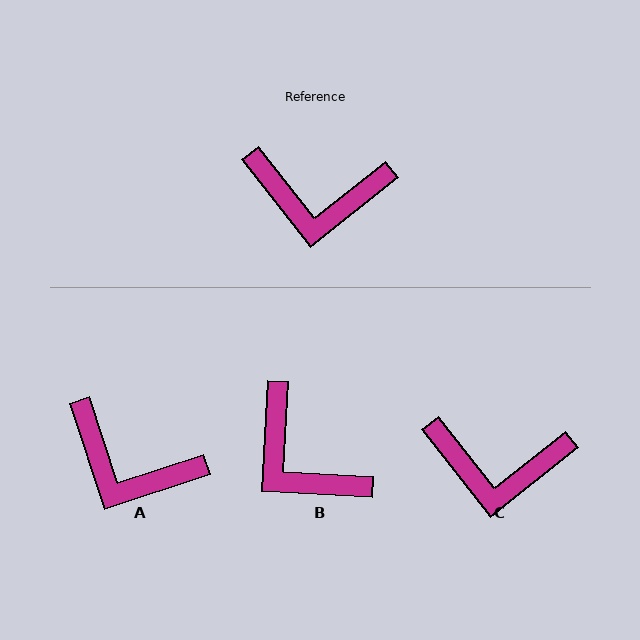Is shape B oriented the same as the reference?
No, it is off by about 41 degrees.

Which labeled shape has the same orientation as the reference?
C.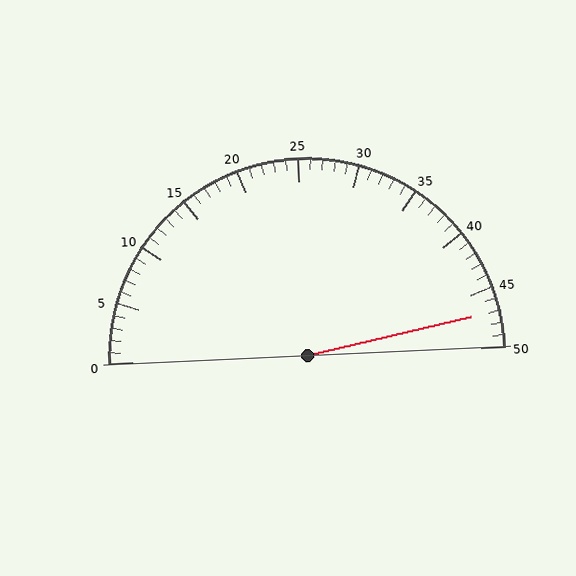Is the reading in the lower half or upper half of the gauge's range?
The reading is in the upper half of the range (0 to 50).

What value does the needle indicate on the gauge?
The needle indicates approximately 47.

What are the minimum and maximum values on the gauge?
The gauge ranges from 0 to 50.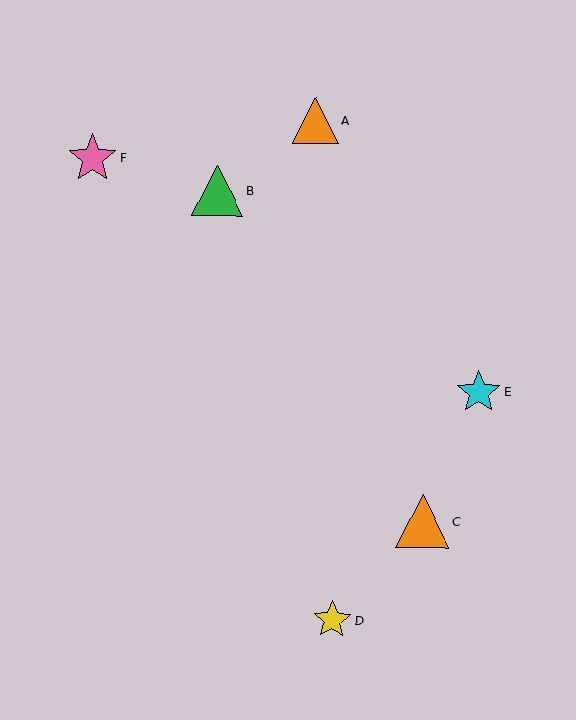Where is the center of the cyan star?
The center of the cyan star is at (479, 392).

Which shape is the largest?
The orange triangle (labeled C) is the largest.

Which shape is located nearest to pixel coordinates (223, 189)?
The green triangle (labeled B) at (218, 191) is nearest to that location.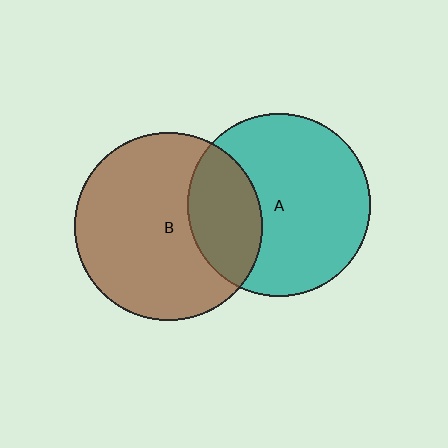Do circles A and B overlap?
Yes.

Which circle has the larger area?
Circle B (brown).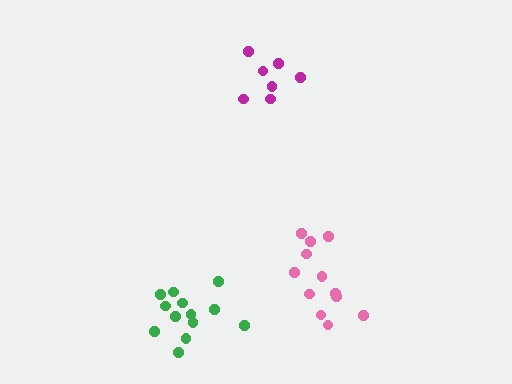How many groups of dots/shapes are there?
There are 3 groups.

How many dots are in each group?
Group 1: 13 dots, Group 2: 7 dots, Group 3: 12 dots (32 total).